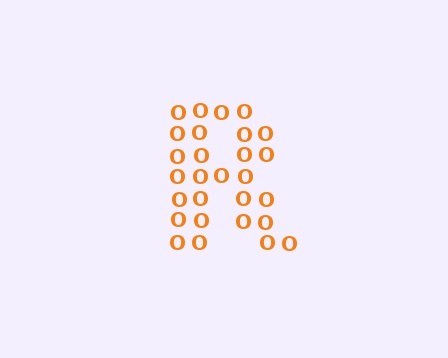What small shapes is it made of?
It is made of small letter O's.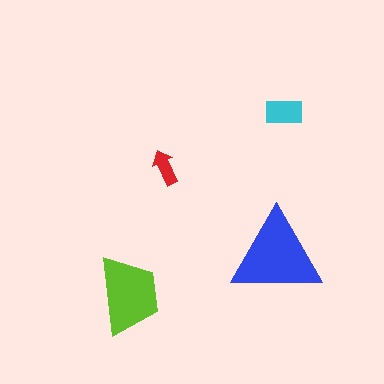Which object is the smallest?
The red arrow.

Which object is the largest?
The blue triangle.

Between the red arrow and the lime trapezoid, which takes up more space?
The lime trapezoid.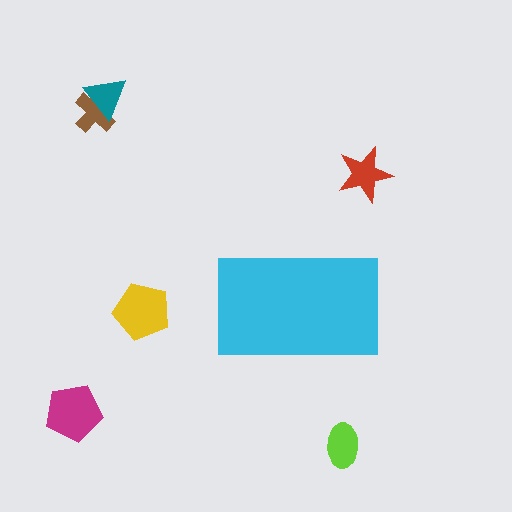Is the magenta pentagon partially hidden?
No, the magenta pentagon is fully visible.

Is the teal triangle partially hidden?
No, the teal triangle is fully visible.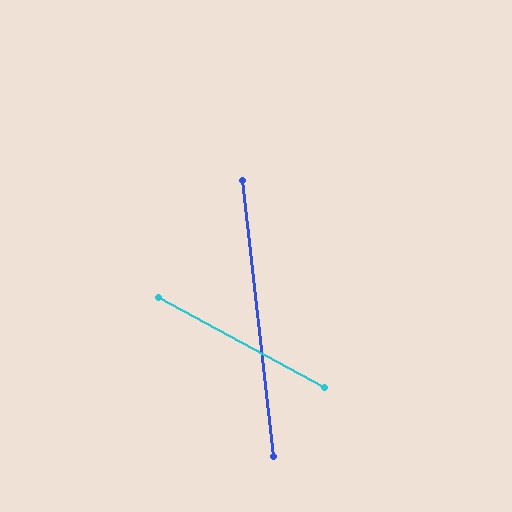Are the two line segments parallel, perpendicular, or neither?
Neither parallel nor perpendicular — they differ by about 55°.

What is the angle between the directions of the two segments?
Approximately 55 degrees.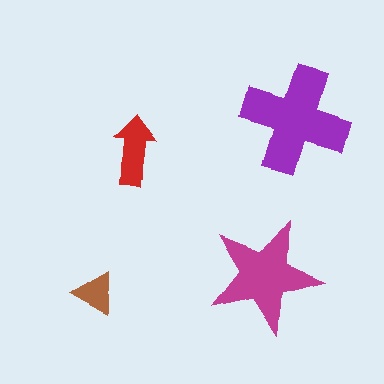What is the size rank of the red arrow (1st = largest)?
3rd.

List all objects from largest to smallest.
The purple cross, the magenta star, the red arrow, the brown triangle.